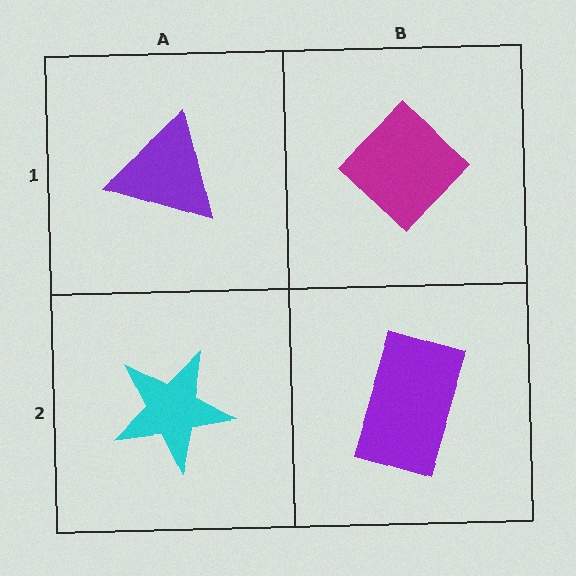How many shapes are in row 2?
2 shapes.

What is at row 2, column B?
A purple rectangle.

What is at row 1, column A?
A purple triangle.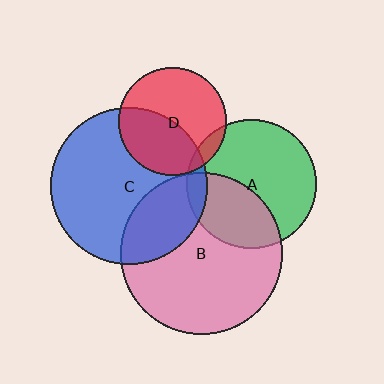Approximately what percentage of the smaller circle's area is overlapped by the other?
Approximately 35%.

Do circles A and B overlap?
Yes.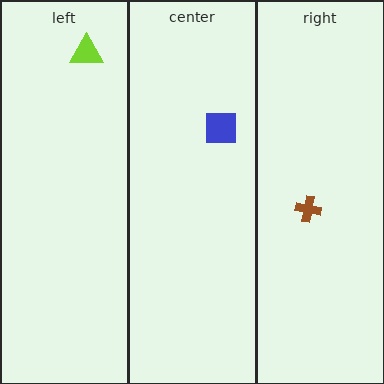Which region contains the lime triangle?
The left region.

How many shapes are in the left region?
1.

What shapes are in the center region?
The blue square.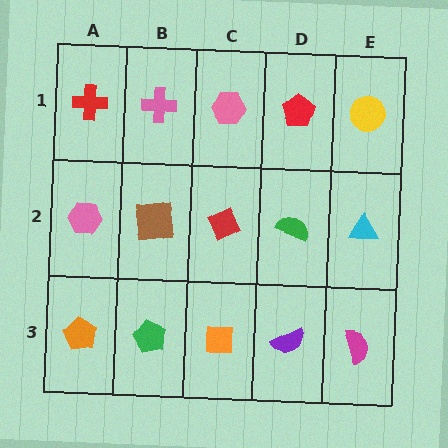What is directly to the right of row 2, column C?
A green semicircle.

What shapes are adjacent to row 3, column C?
A red diamond (row 2, column C), a green pentagon (row 3, column B), a purple semicircle (row 3, column D).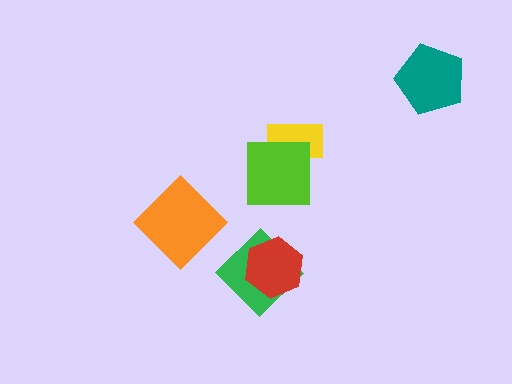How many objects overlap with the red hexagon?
1 object overlaps with the red hexagon.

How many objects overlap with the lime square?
1 object overlaps with the lime square.